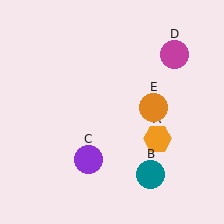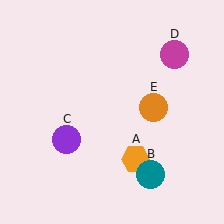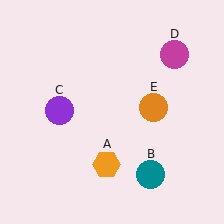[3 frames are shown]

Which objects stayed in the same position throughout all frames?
Teal circle (object B) and magenta circle (object D) and orange circle (object E) remained stationary.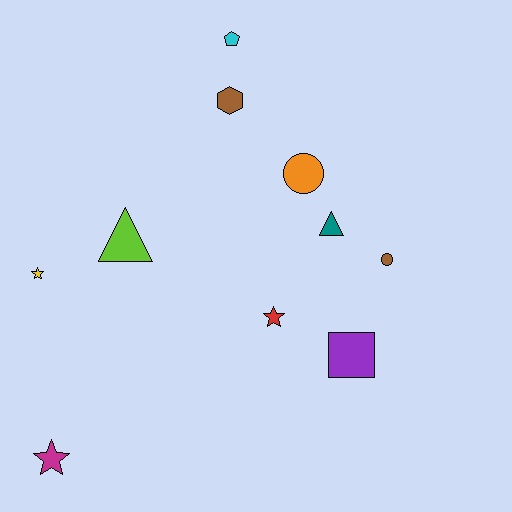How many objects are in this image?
There are 10 objects.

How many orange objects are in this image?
There is 1 orange object.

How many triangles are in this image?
There are 2 triangles.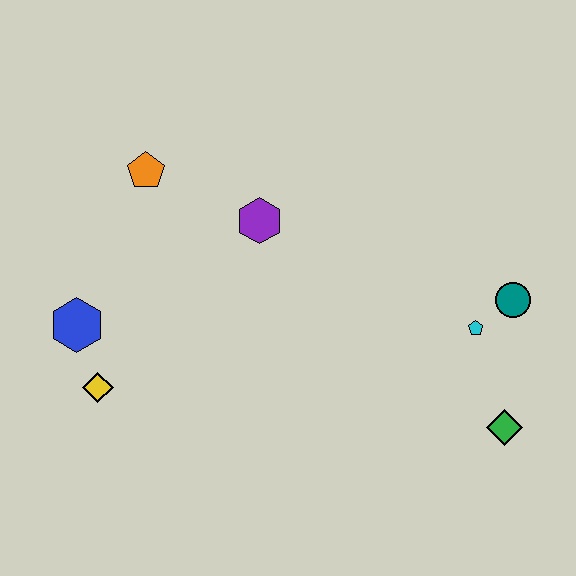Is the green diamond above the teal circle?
No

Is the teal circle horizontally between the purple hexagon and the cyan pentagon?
No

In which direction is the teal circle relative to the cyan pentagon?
The teal circle is to the right of the cyan pentagon.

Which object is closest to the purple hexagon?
The orange pentagon is closest to the purple hexagon.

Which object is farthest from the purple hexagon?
The green diamond is farthest from the purple hexagon.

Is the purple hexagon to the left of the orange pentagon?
No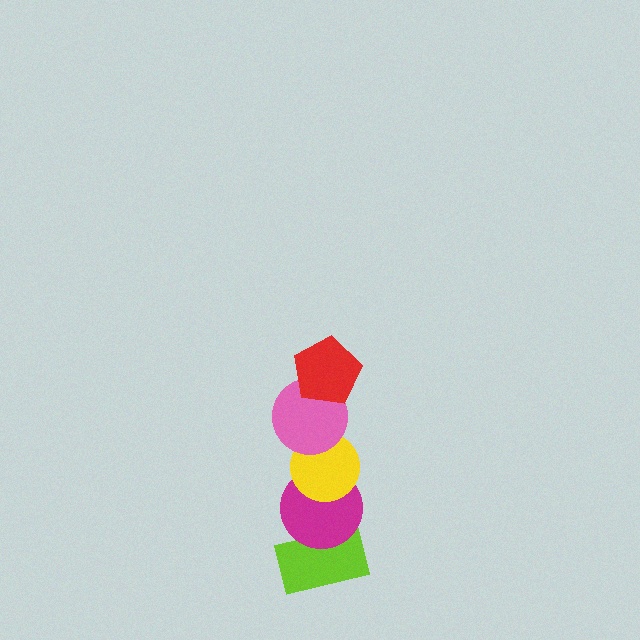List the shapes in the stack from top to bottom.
From top to bottom: the red pentagon, the pink circle, the yellow circle, the magenta circle, the lime rectangle.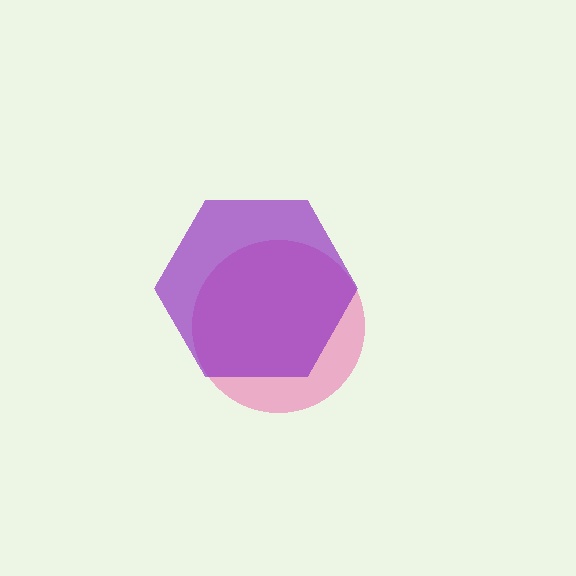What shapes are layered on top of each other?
The layered shapes are: a pink circle, a purple hexagon.